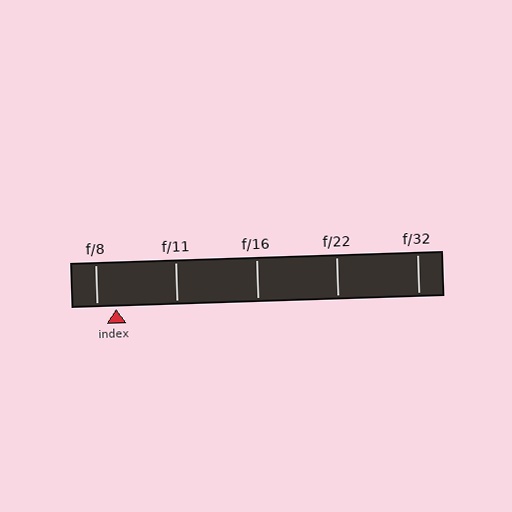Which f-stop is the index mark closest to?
The index mark is closest to f/8.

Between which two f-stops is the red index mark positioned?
The index mark is between f/8 and f/11.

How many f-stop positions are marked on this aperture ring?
There are 5 f-stop positions marked.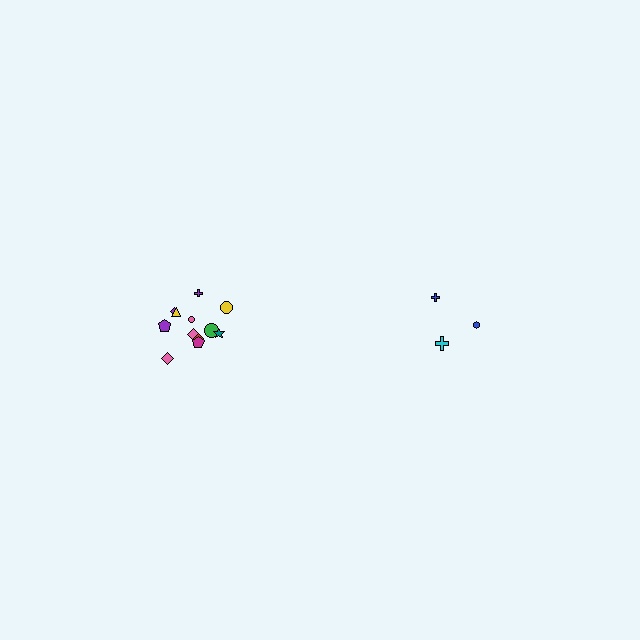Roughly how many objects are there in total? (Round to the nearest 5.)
Roughly 15 objects in total.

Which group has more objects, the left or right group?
The left group.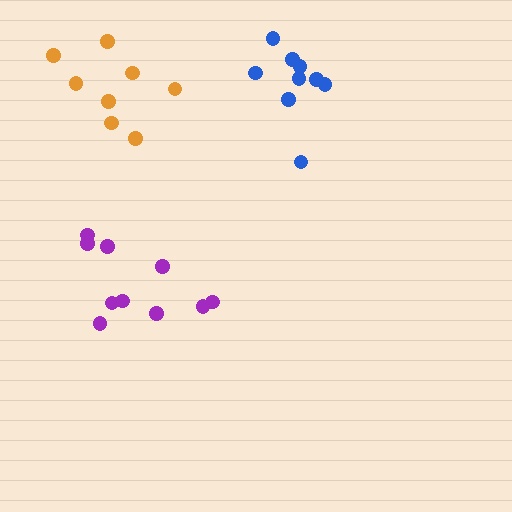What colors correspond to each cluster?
The clusters are colored: orange, blue, purple.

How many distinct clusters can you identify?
There are 3 distinct clusters.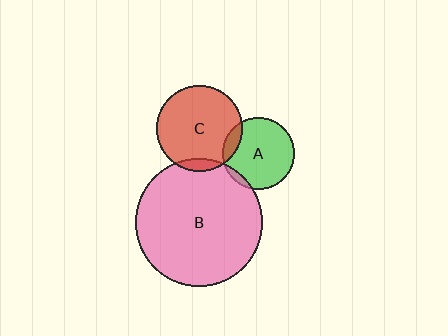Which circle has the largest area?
Circle B (pink).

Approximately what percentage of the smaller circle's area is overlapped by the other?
Approximately 10%.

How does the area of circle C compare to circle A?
Approximately 1.4 times.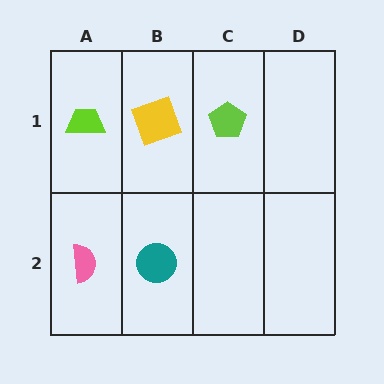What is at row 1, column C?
A lime pentagon.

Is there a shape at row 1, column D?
No, that cell is empty.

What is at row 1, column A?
A lime trapezoid.